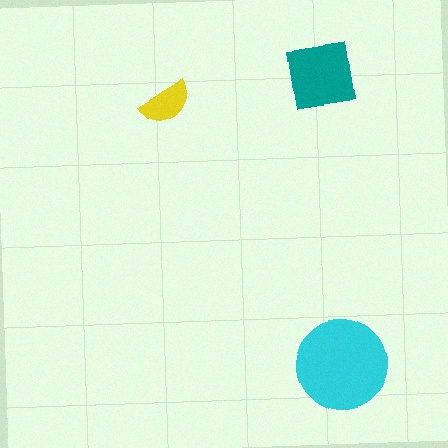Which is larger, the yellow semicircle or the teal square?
The teal square.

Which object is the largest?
The cyan circle.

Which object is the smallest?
The yellow semicircle.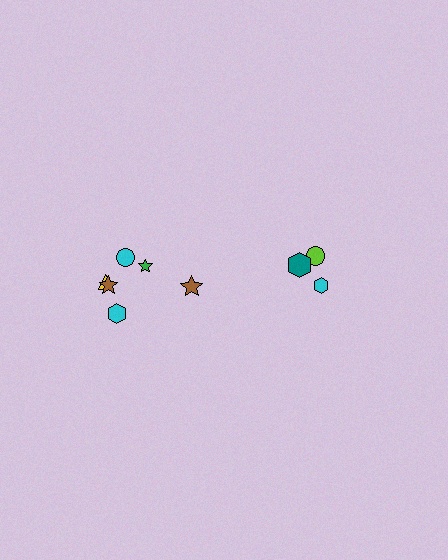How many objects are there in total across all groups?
There are 9 objects.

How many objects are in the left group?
There are 6 objects.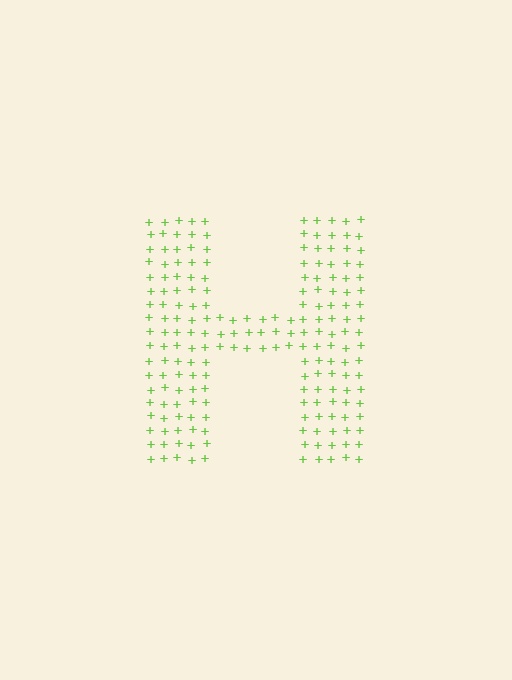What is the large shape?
The large shape is the letter H.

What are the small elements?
The small elements are plus signs.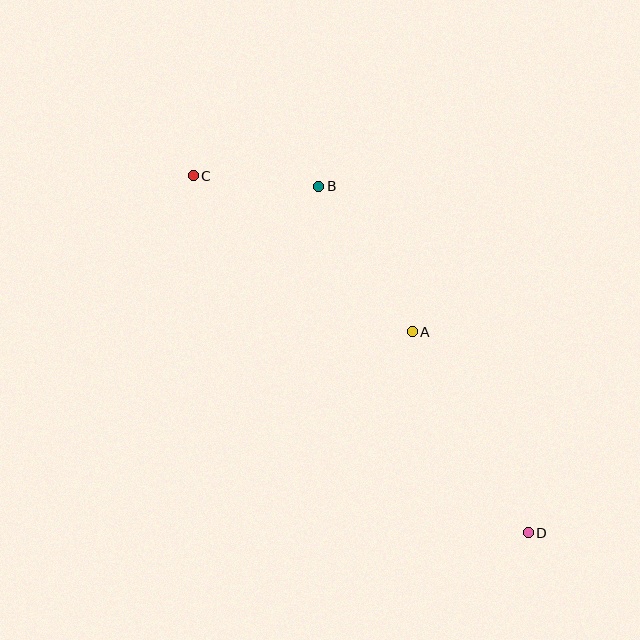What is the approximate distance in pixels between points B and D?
The distance between B and D is approximately 405 pixels.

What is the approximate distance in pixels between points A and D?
The distance between A and D is approximately 232 pixels.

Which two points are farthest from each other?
Points C and D are farthest from each other.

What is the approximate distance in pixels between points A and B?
The distance between A and B is approximately 173 pixels.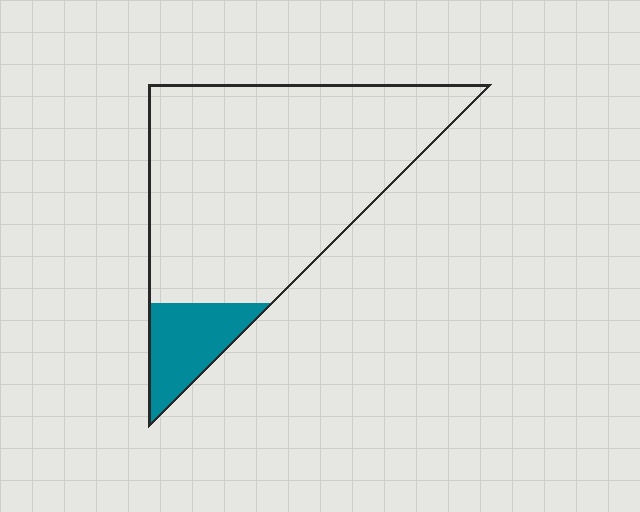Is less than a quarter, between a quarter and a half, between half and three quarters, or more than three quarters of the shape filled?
Less than a quarter.